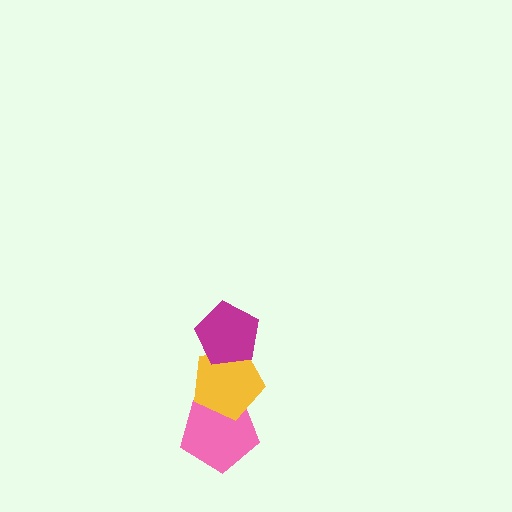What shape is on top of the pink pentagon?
The yellow pentagon is on top of the pink pentagon.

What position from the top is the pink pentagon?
The pink pentagon is 3rd from the top.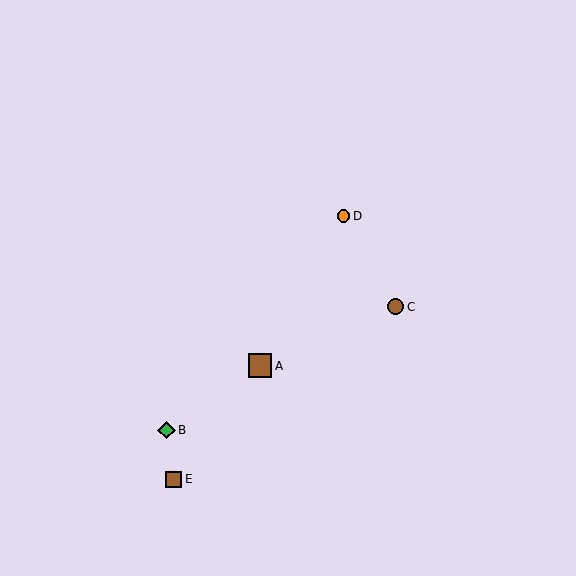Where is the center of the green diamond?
The center of the green diamond is at (167, 430).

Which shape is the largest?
The brown square (labeled A) is the largest.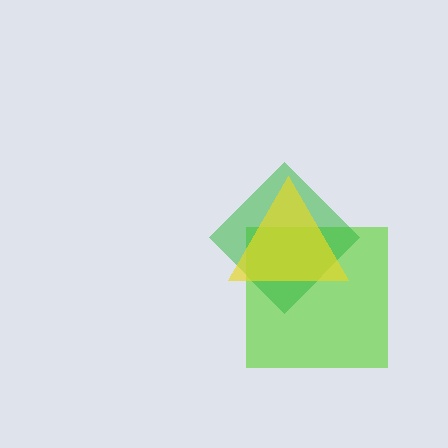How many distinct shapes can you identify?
There are 3 distinct shapes: a lime square, a green diamond, a yellow triangle.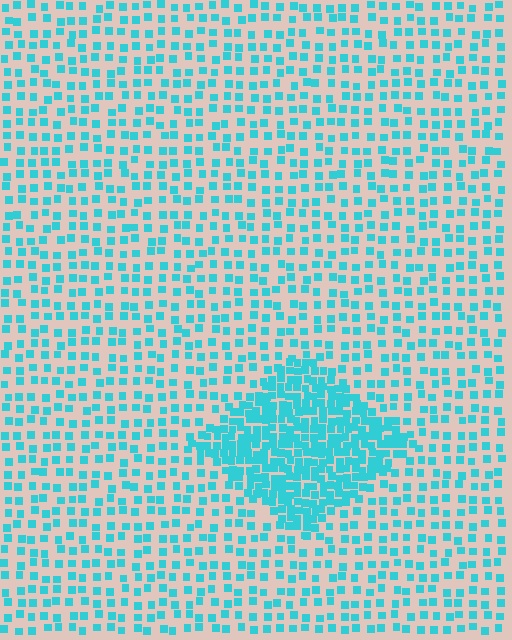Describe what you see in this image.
The image contains small cyan elements arranged at two different densities. A diamond-shaped region is visible where the elements are more densely packed than the surrounding area.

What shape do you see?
I see a diamond.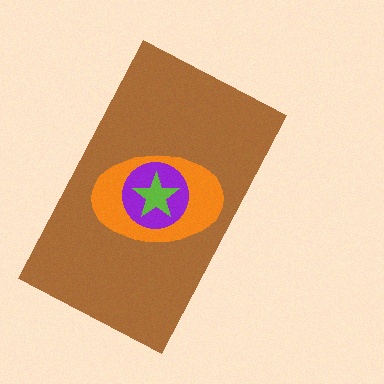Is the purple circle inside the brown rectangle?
Yes.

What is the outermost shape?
The brown rectangle.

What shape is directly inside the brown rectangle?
The orange ellipse.